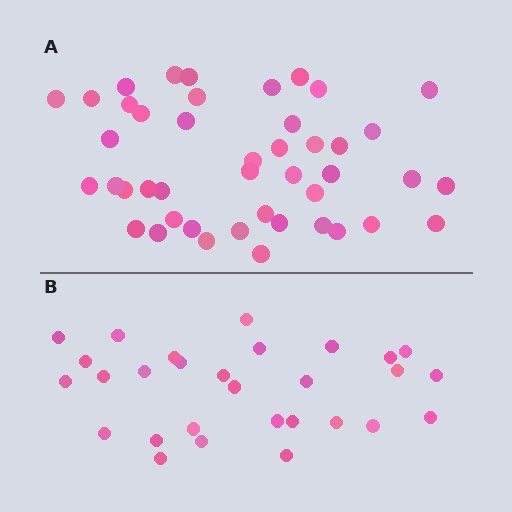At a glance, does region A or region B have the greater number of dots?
Region A (the top region) has more dots.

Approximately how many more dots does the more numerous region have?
Region A has approximately 15 more dots than region B.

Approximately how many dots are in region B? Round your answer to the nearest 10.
About 30 dots. (The exact count is 29, which rounds to 30.)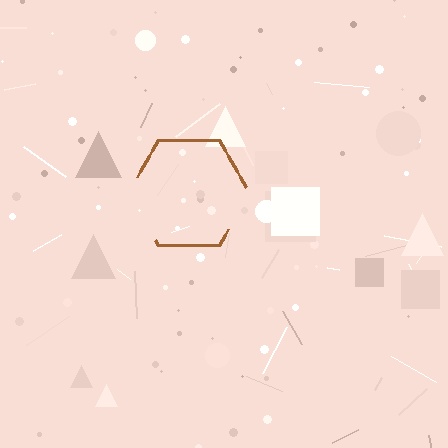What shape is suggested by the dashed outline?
The dashed outline suggests a hexagon.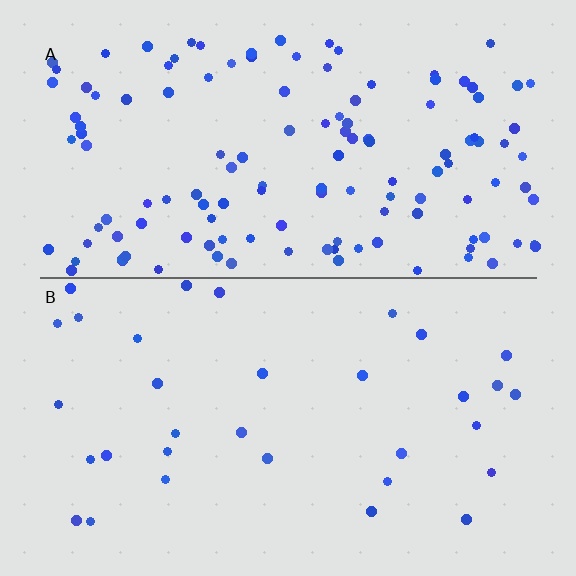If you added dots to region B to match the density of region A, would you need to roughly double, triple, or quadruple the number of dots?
Approximately quadruple.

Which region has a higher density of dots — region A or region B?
A (the top).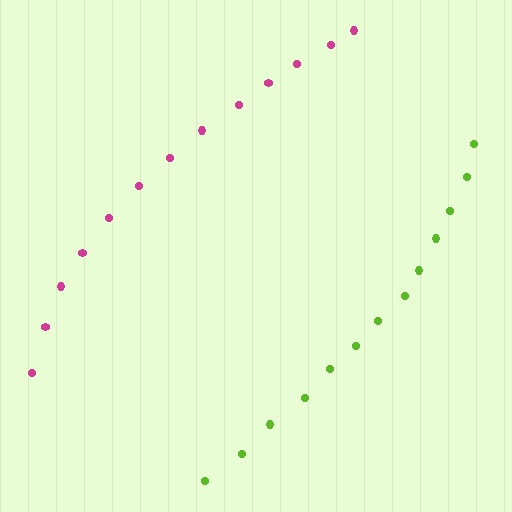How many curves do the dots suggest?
There are 2 distinct paths.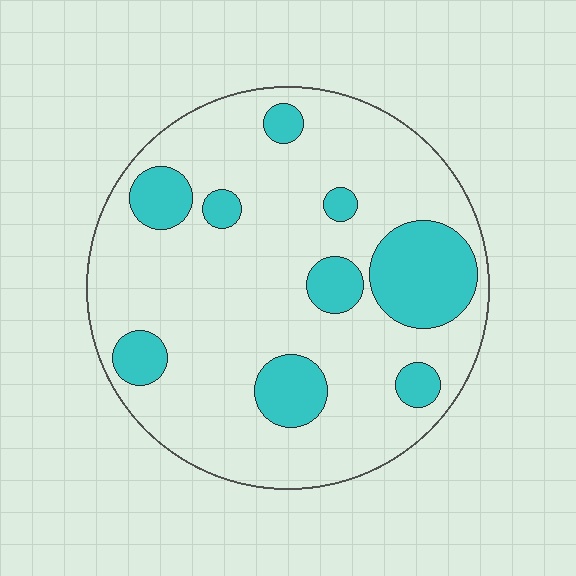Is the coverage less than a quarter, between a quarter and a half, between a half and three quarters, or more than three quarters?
Less than a quarter.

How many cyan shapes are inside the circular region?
9.